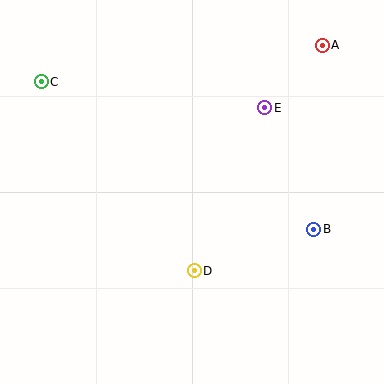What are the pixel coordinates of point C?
Point C is at (41, 82).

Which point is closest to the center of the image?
Point D at (194, 271) is closest to the center.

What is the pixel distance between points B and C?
The distance between B and C is 310 pixels.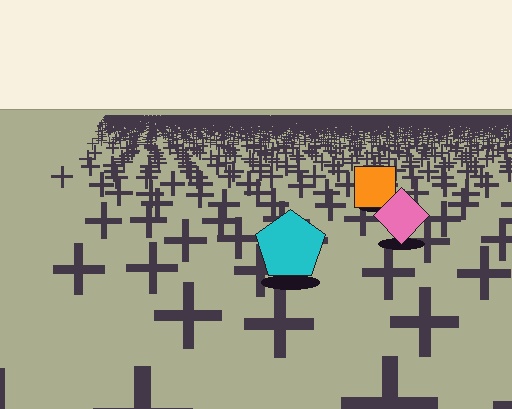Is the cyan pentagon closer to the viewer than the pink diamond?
Yes. The cyan pentagon is closer — you can tell from the texture gradient: the ground texture is coarser near it.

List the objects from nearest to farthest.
From nearest to farthest: the cyan pentagon, the pink diamond, the orange square.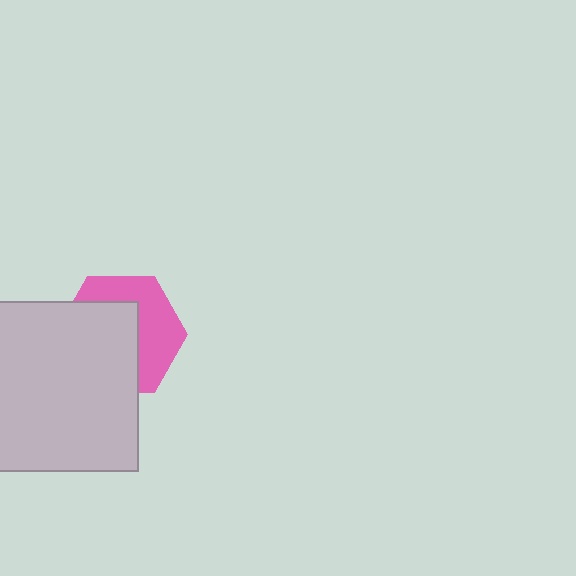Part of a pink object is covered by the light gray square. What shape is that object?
It is a hexagon.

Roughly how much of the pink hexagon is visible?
A small part of it is visible (roughly 45%).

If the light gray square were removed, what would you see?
You would see the complete pink hexagon.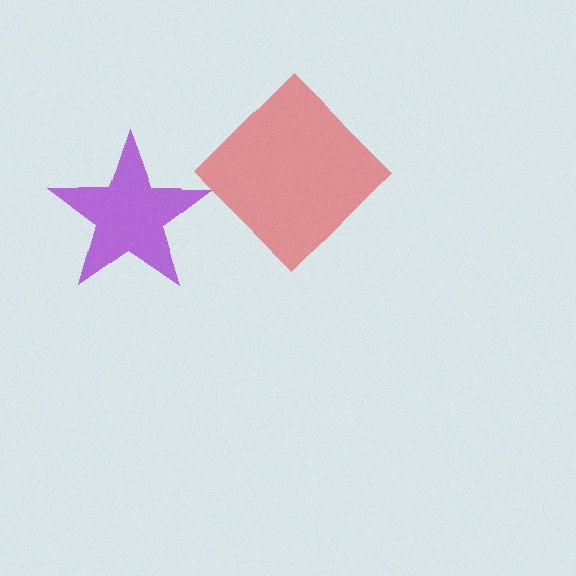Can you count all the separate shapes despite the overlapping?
Yes, there are 2 separate shapes.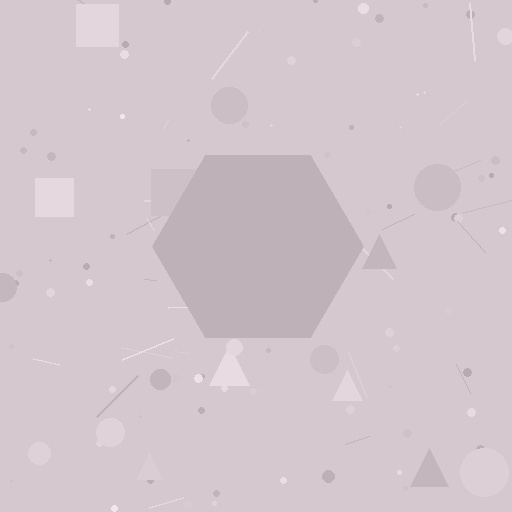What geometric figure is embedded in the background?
A hexagon is embedded in the background.